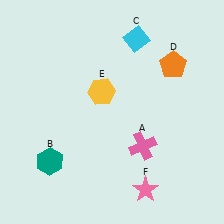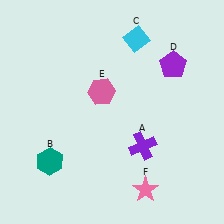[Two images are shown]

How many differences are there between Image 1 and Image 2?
There are 3 differences between the two images.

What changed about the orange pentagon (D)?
In Image 1, D is orange. In Image 2, it changed to purple.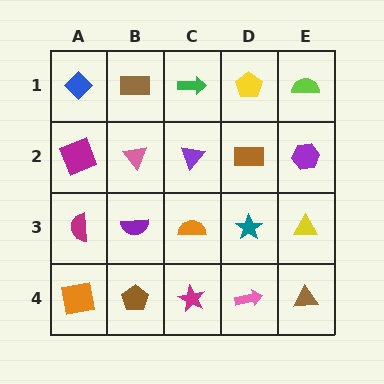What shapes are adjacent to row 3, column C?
A purple triangle (row 2, column C), a magenta star (row 4, column C), a purple semicircle (row 3, column B), a teal star (row 3, column D).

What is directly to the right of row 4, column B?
A magenta star.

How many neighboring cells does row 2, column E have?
3.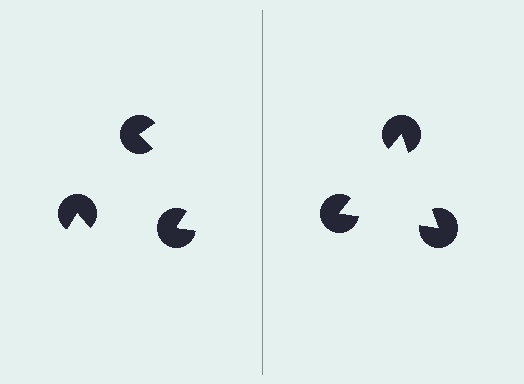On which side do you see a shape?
An illusory triangle appears on the right side. On the left side the wedge cuts are rotated, so no coherent shape forms.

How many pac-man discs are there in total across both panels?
6 — 3 on each side.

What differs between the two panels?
The pac-man discs are positioned identically on both sides; only the wedge orientations differ. On the right they align to a triangle; on the left they are misaligned.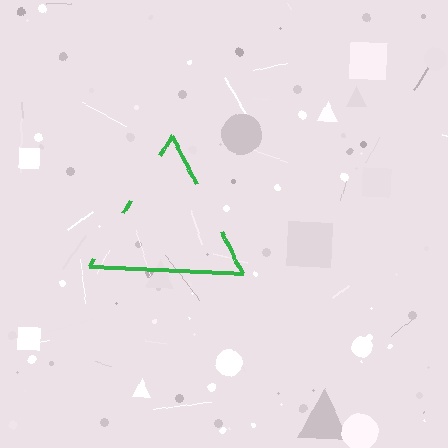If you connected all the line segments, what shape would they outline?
They would outline a triangle.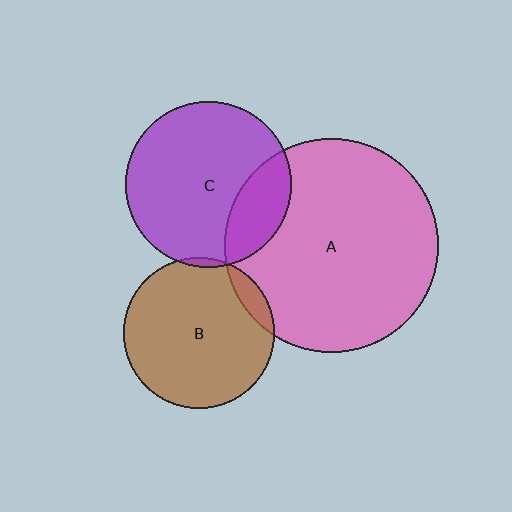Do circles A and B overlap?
Yes.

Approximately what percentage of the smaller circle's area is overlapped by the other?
Approximately 10%.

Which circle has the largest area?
Circle A (pink).